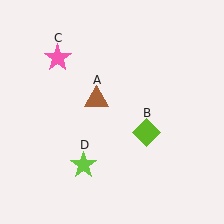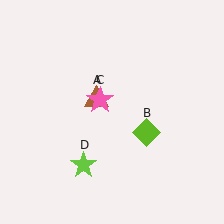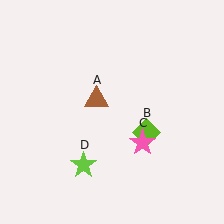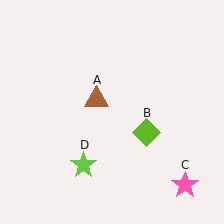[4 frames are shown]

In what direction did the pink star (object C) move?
The pink star (object C) moved down and to the right.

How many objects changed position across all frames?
1 object changed position: pink star (object C).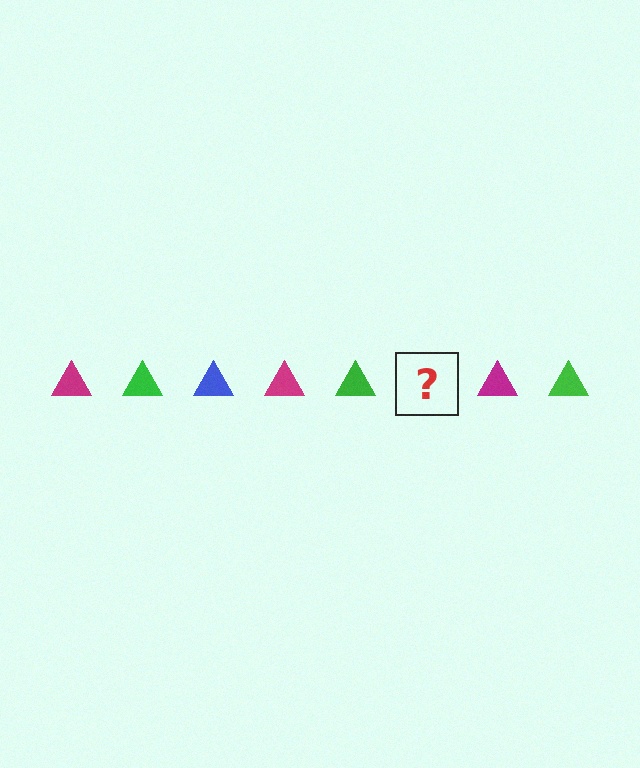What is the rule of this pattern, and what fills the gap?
The rule is that the pattern cycles through magenta, green, blue triangles. The gap should be filled with a blue triangle.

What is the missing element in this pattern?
The missing element is a blue triangle.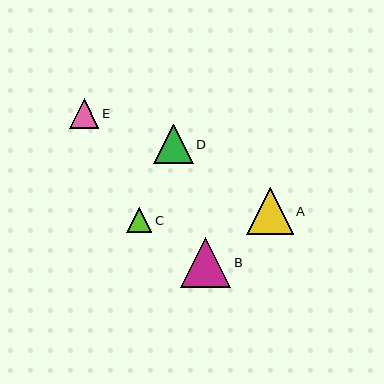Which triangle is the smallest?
Triangle C is the smallest with a size of approximately 25 pixels.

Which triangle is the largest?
Triangle B is the largest with a size of approximately 50 pixels.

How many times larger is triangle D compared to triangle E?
Triangle D is approximately 1.3 times the size of triangle E.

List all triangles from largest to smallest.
From largest to smallest: B, A, D, E, C.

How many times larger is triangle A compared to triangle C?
Triangle A is approximately 1.8 times the size of triangle C.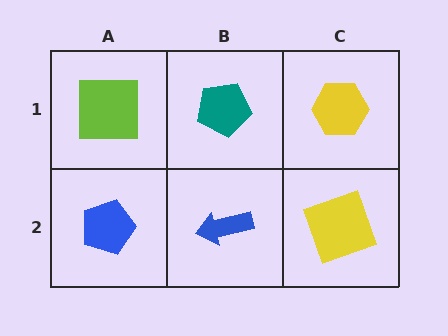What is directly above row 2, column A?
A lime square.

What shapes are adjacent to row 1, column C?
A yellow square (row 2, column C), a teal pentagon (row 1, column B).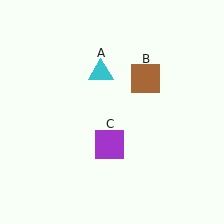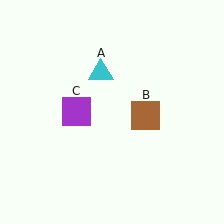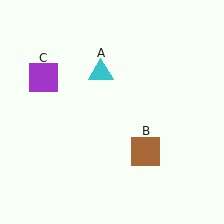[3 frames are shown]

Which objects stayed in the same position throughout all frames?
Cyan triangle (object A) remained stationary.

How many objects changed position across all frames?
2 objects changed position: brown square (object B), purple square (object C).